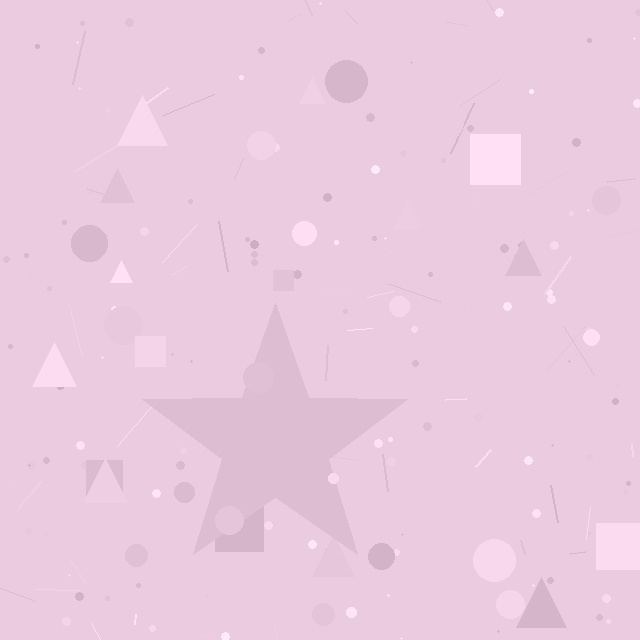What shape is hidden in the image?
A star is hidden in the image.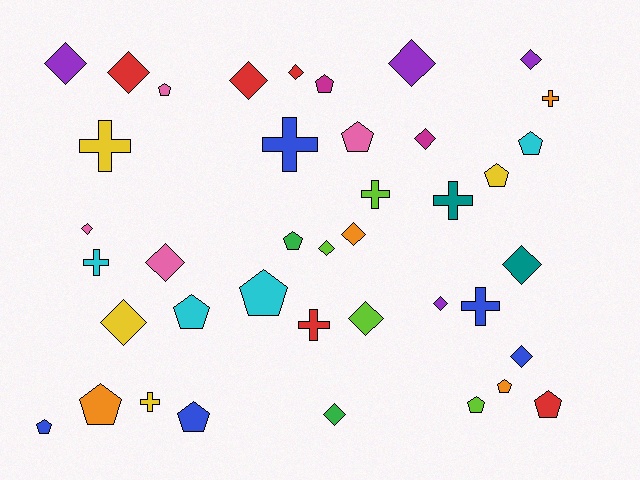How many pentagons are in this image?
There are 14 pentagons.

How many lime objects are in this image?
There are 4 lime objects.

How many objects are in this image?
There are 40 objects.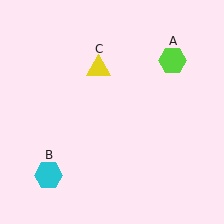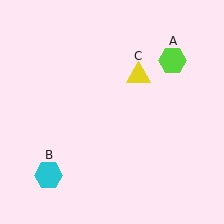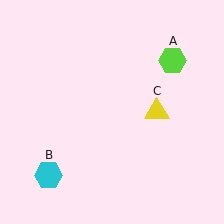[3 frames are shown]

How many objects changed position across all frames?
1 object changed position: yellow triangle (object C).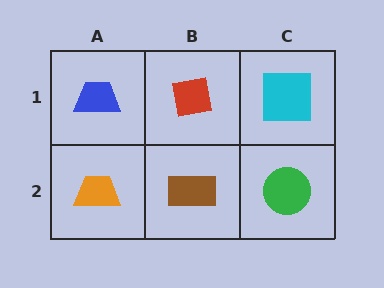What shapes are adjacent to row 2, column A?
A blue trapezoid (row 1, column A), a brown rectangle (row 2, column B).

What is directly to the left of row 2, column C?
A brown rectangle.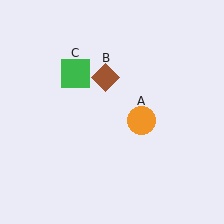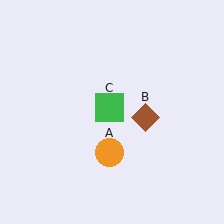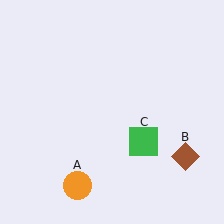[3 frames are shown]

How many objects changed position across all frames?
3 objects changed position: orange circle (object A), brown diamond (object B), green square (object C).